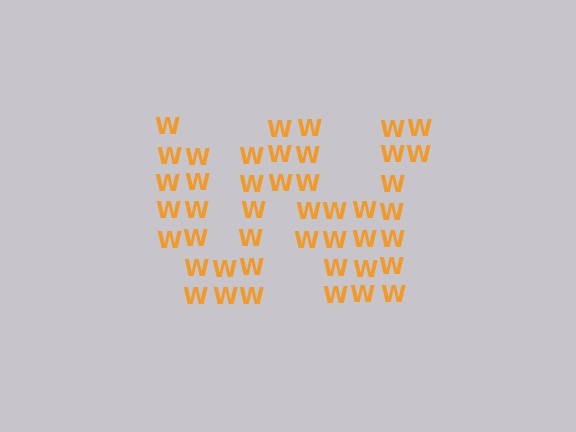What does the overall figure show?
The overall figure shows the letter W.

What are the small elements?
The small elements are letter W's.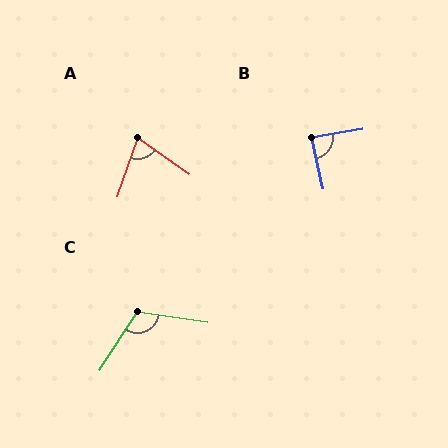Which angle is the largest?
C, at approximately 114 degrees.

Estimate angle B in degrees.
Approximately 86 degrees.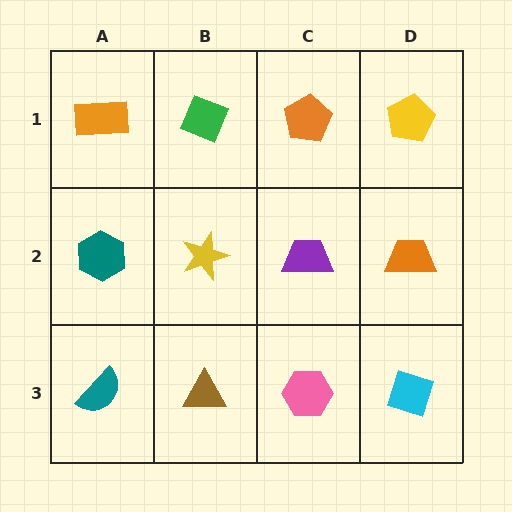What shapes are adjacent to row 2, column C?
An orange pentagon (row 1, column C), a pink hexagon (row 3, column C), a yellow star (row 2, column B), an orange trapezoid (row 2, column D).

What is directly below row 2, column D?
A cyan diamond.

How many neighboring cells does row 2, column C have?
4.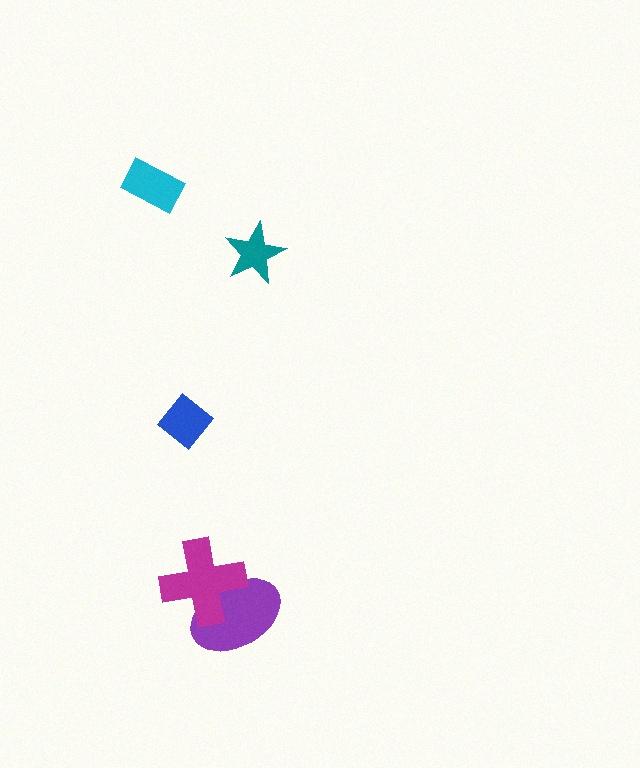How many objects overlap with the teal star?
0 objects overlap with the teal star.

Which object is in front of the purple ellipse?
The magenta cross is in front of the purple ellipse.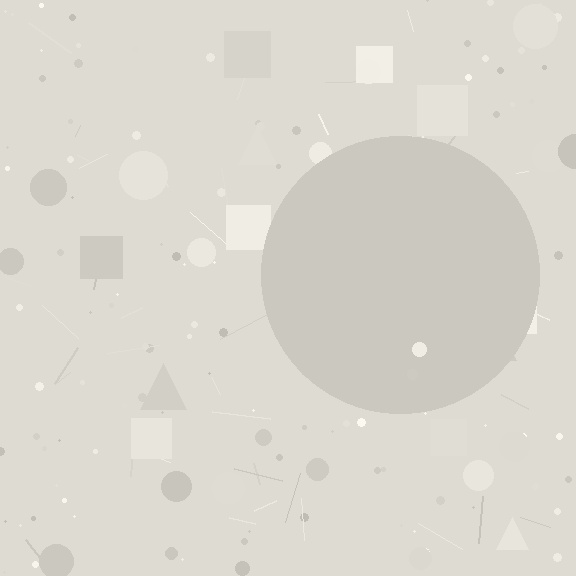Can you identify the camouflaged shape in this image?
The camouflaged shape is a circle.